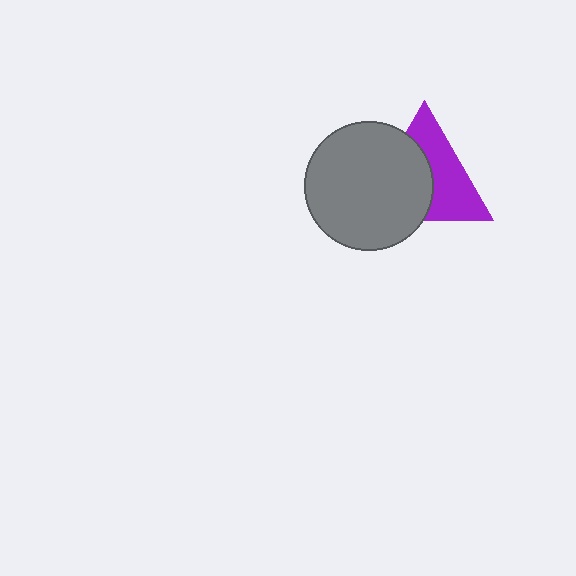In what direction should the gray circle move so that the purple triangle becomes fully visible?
The gray circle should move left. That is the shortest direction to clear the overlap and leave the purple triangle fully visible.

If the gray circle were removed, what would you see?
You would see the complete purple triangle.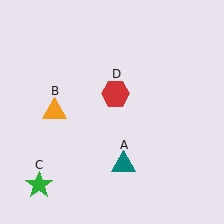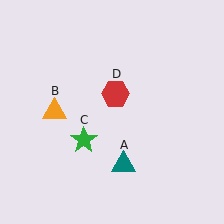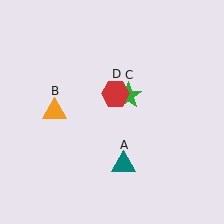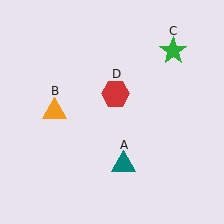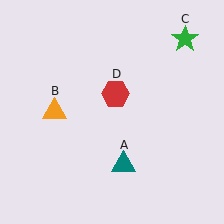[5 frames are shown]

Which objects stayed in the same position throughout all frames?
Teal triangle (object A) and orange triangle (object B) and red hexagon (object D) remained stationary.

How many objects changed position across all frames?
1 object changed position: green star (object C).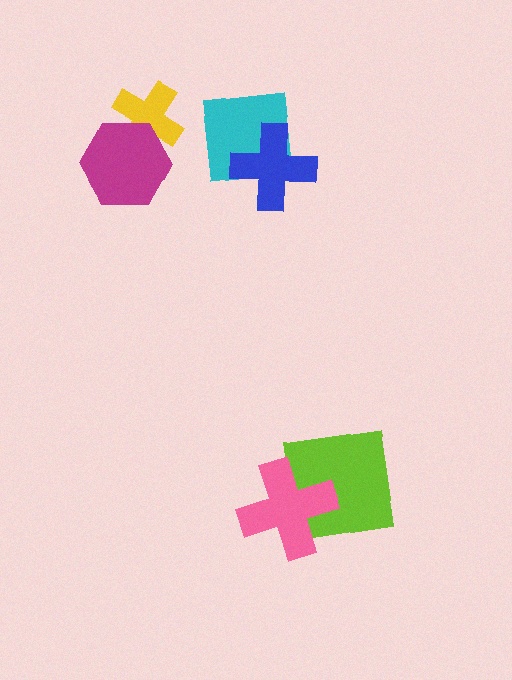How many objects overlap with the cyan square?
1 object overlaps with the cyan square.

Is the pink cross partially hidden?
No, no other shape covers it.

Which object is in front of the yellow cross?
The magenta hexagon is in front of the yellow cross.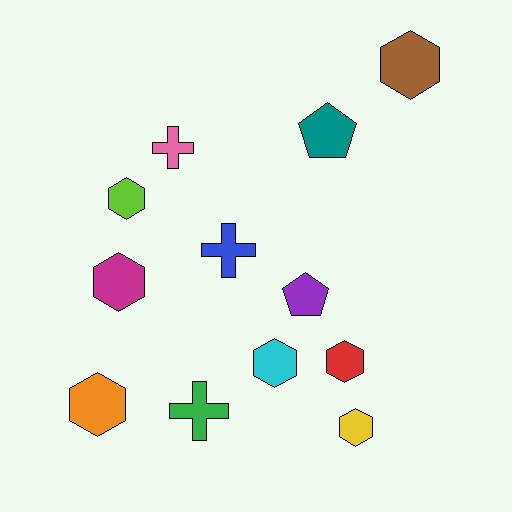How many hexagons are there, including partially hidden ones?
There are 7 hexagons.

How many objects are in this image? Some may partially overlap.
There are 12 objects.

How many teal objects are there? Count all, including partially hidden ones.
There is 1 teal object.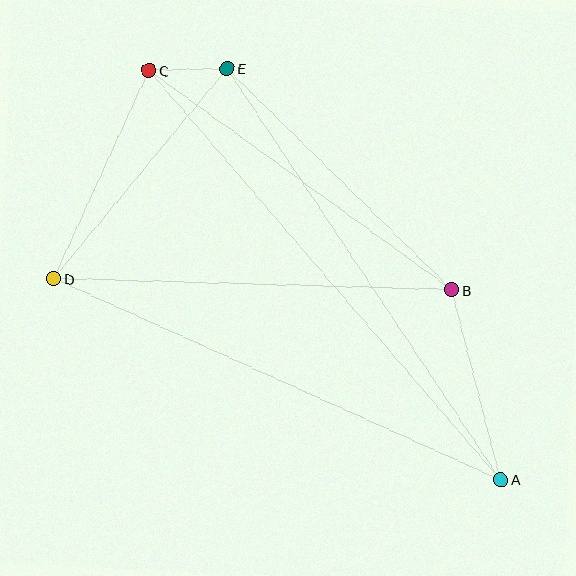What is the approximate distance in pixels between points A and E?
The distance between A and E is approximately 493 pixels.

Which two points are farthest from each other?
Points A and C are farthest from each other.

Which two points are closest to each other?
Points C and E are closest to each other.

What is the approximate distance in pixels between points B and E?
The distance between B and E is approximately 315 pixels.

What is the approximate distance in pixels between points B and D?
The distance between B and D is approximately 398 pixels.